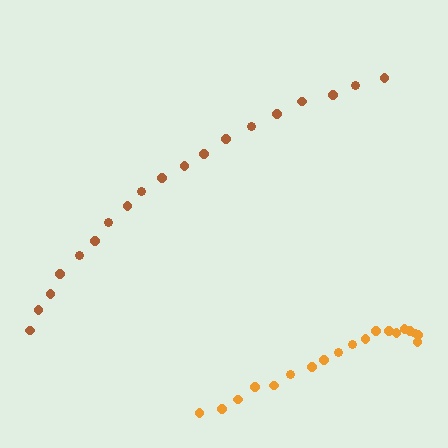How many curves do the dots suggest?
There are 2 distinct paths.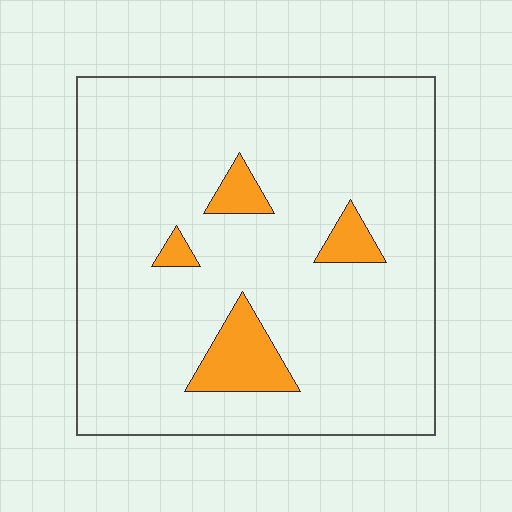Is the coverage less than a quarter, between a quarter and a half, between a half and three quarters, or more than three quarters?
Less than a quarter.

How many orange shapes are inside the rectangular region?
4.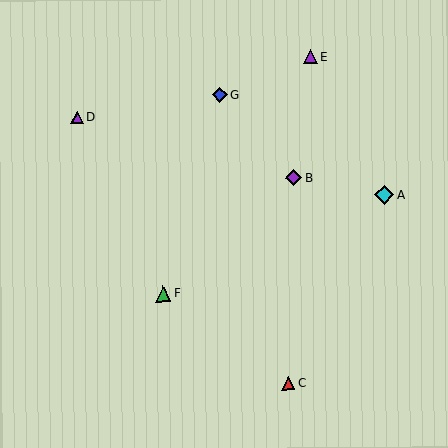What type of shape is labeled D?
Shape D is a purple triangle.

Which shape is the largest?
The cyan diamond (labeled A) is the largest.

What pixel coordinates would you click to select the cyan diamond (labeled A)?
Click at (384, 194) to select the cyan diamond A.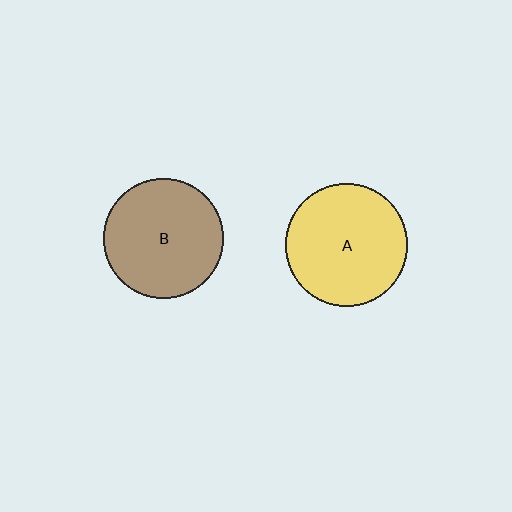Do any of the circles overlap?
No, none of the circles overlap.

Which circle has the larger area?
Circle A (yellow).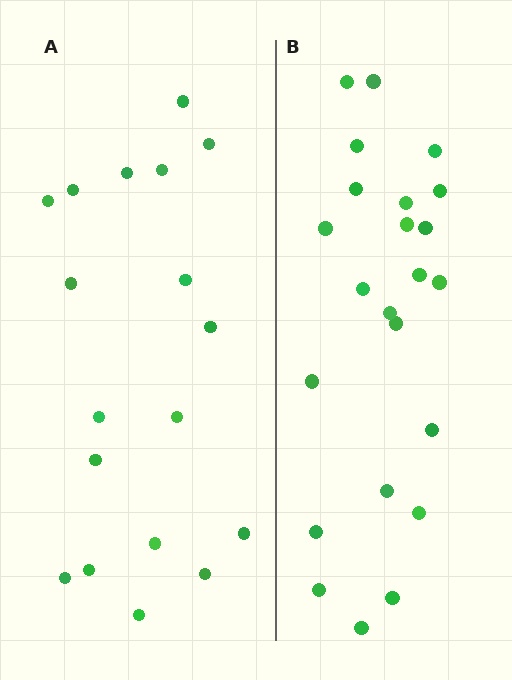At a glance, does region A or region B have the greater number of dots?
Region B (the right region) has more dots.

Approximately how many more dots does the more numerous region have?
Region B has about 5 more dots than region A.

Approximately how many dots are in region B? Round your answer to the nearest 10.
About 20 dots. (The exact count is 23, which rounds to 20.)